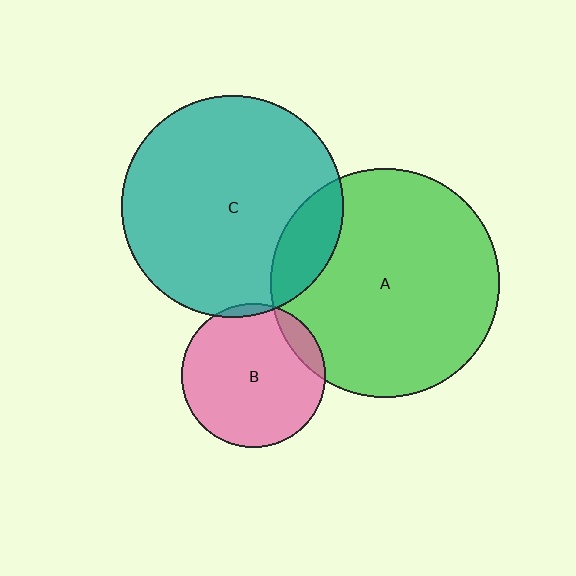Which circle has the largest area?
Circle A (green).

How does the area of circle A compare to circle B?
Approximately 2.6 times.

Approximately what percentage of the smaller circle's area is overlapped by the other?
Approximately 10%.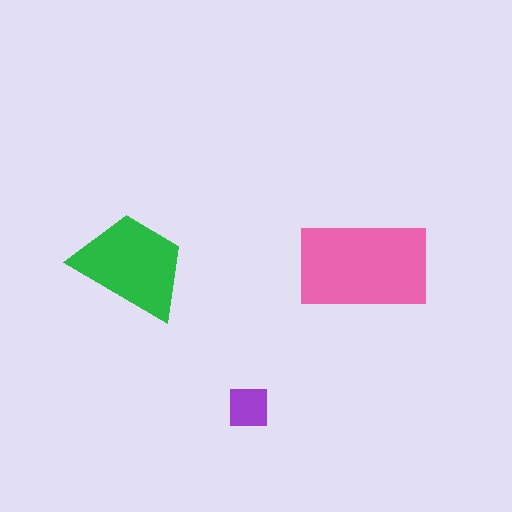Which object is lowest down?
The purple square is bottommost.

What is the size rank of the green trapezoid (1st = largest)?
2nd.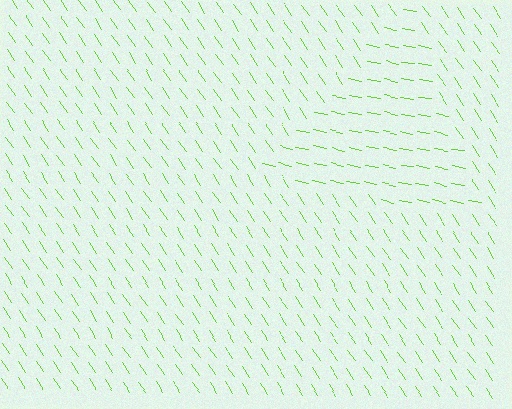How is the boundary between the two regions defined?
The boundary is defined purely by a change in line orientation (approximately 45 degrees difference). All lines are the same color and thickness.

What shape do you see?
I see a triangle.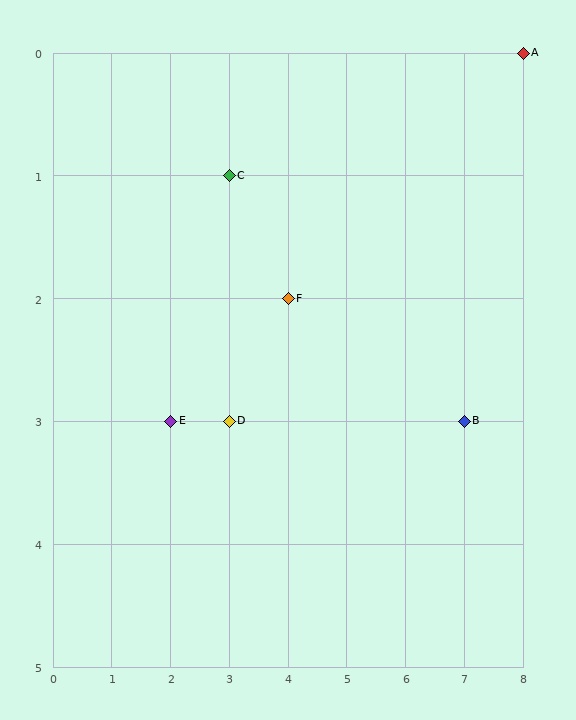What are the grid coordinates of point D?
Point D is at grid coordinates (3, 3).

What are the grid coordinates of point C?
Point C is at grid coordinates (3, 1).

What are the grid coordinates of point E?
Point E is at grid coordinates (2, 3).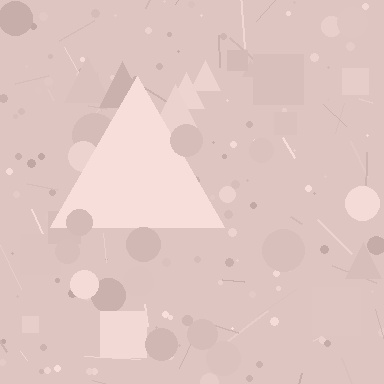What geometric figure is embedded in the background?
A triangle is embedded in the background.